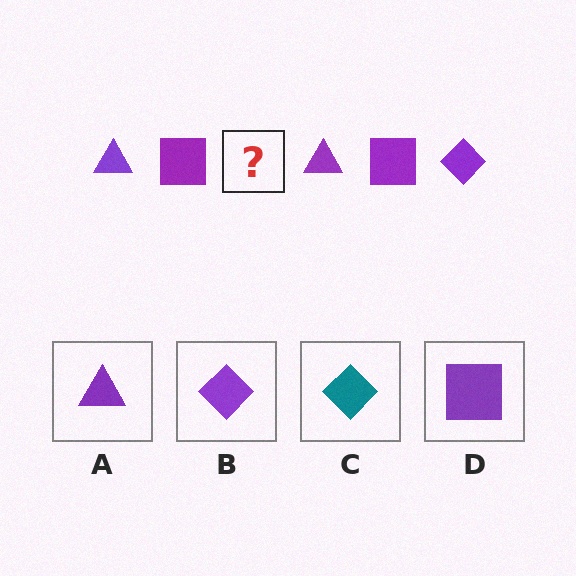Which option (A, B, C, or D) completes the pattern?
B.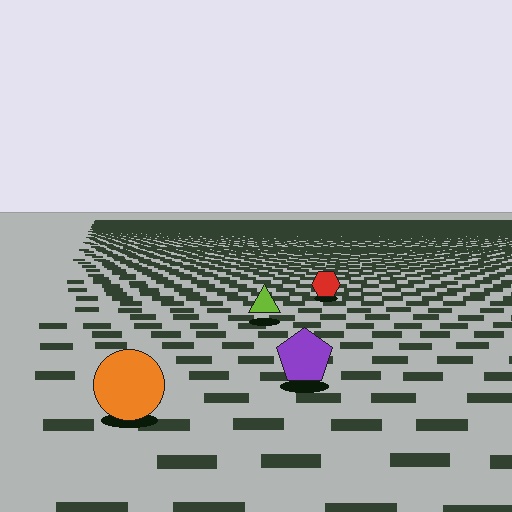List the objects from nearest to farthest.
From nearest to farthest: the orange circle, the purple pentagon, the lime triangle, the red hexagon.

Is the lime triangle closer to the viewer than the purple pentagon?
No. The purple pentagon is closer — you can tell from the texture gradient: the ground texture is coarser near it.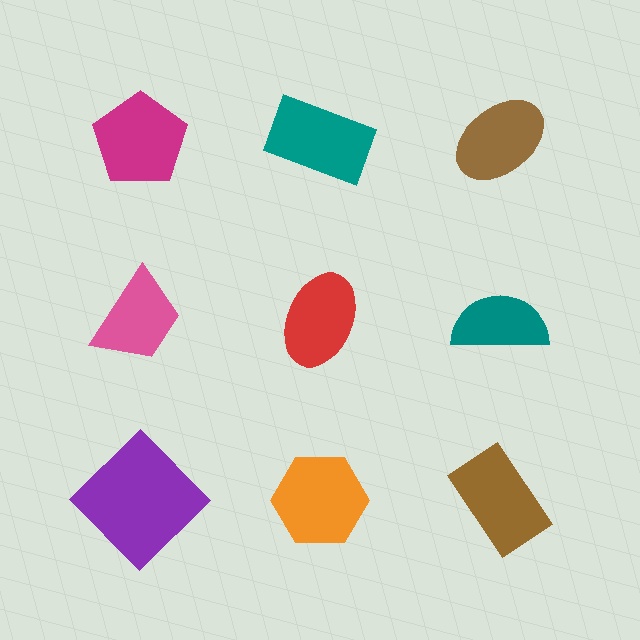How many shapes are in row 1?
3 shapes.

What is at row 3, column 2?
An orange hexagon.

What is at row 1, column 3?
A brown ellipse.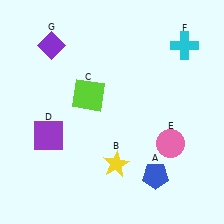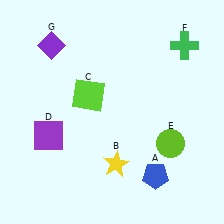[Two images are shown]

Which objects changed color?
E changed from pink to lime. F changed from cyan to green.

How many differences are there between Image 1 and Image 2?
There are 2 differences between the two images.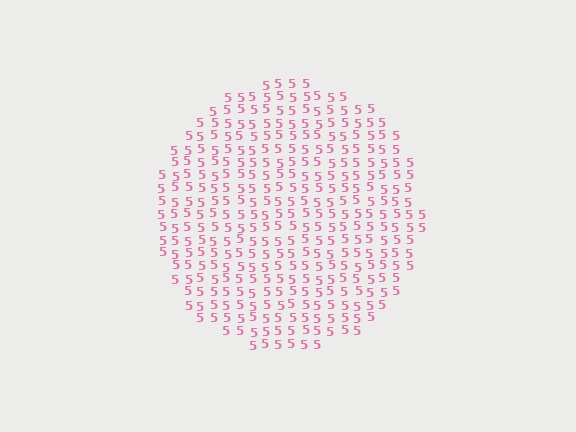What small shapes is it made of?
It is made of small digit 5's.